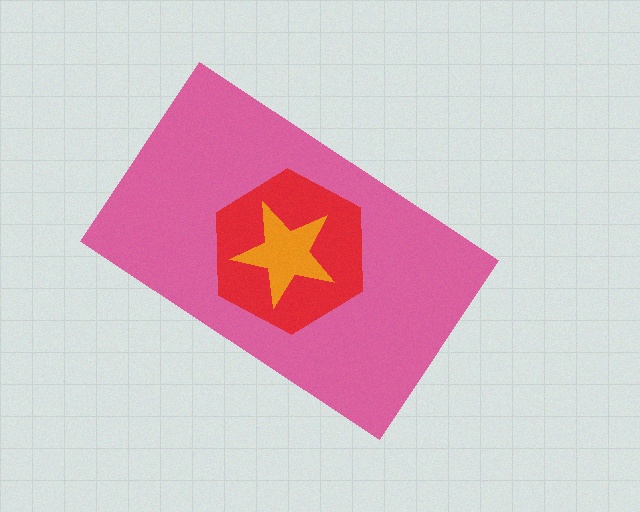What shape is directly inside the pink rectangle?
The red hexagon.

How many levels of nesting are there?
3.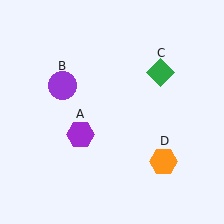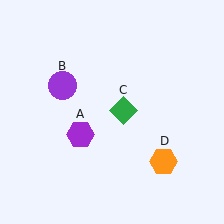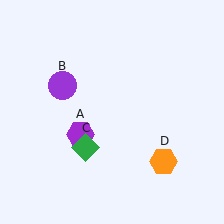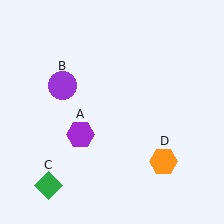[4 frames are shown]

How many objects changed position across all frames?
1 object changed position: green diamond (object C).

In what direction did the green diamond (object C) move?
The green diamond (object C) moved down and to the left.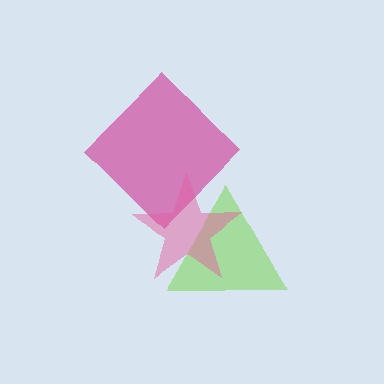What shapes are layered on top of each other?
The layered shapes are: a lime triangle, a magenta diamond, a pink star.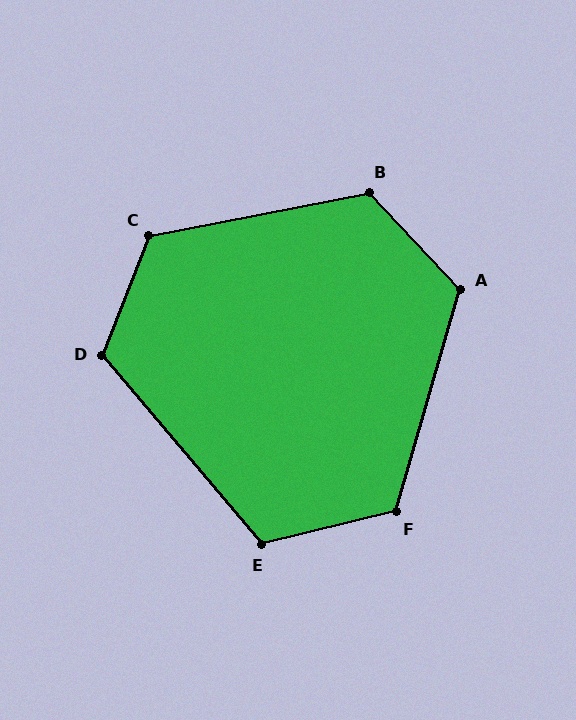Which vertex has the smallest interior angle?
E, at approximately 117 degrees.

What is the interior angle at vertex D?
Approximately 118 degrees (obtuse).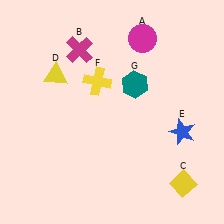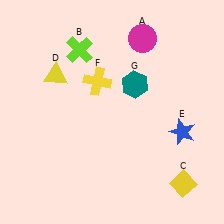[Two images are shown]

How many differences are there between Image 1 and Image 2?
There is 1 difference between the two images.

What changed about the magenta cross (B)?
In Image 1, B is magenta. In Image 2, it changed to lime.